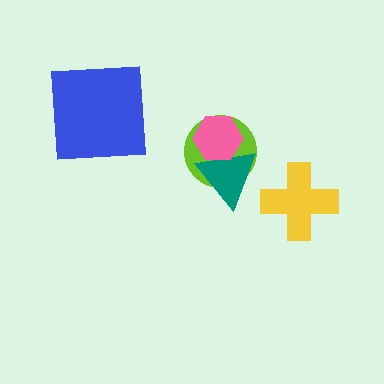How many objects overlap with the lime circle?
2 objects overlap with the lime circle.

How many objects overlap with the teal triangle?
2 objects overlap with the teal triangle.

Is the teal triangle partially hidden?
Yes, it is partially covered by another shape.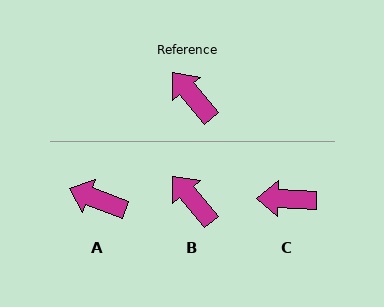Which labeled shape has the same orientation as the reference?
B.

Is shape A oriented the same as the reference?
No, it is off by about 30 degrees.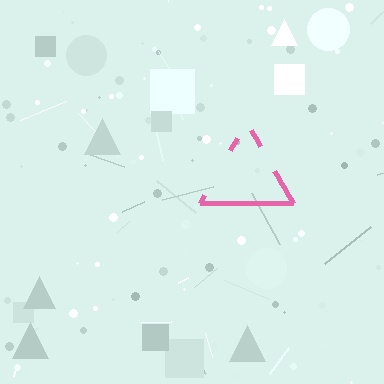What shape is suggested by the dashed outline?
The dashed outline suggests a triangle.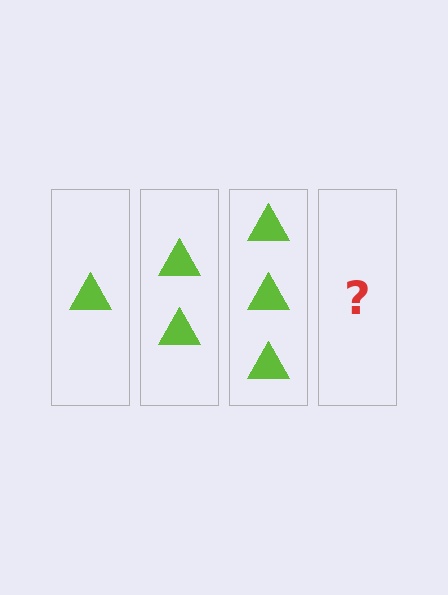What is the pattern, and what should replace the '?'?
The pattern is that each step adds one more triangle. The '?' should be 4 triangles.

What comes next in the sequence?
The next element should be 4 triangles.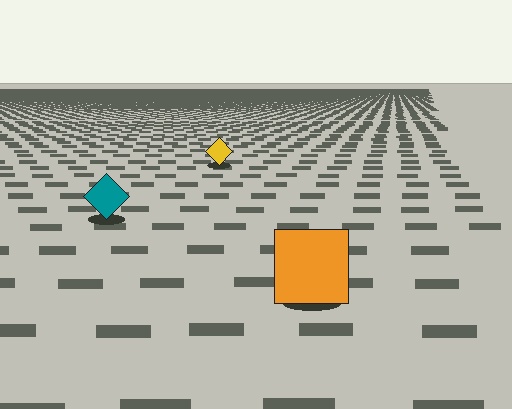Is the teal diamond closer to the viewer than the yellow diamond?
Yes. The teal diamond is closer — you can tell from the texture gradient: the ground texture is coarser near it.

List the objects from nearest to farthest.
From nearest to farthest: the orange square, the teal diamond, the yellow diamond.